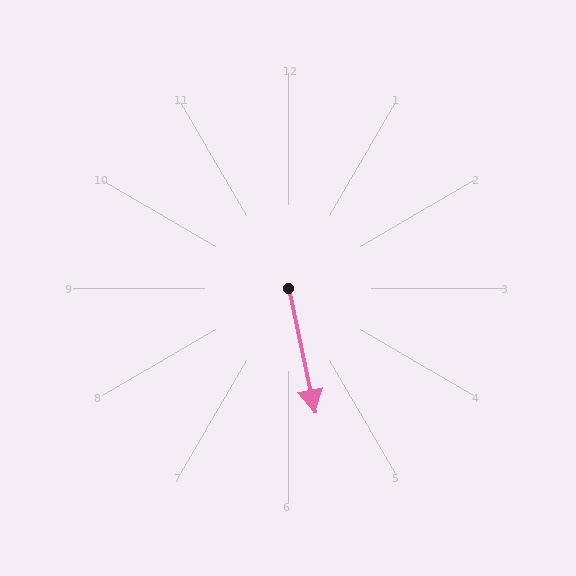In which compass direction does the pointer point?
South.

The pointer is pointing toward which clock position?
Roughly 6 o'clock.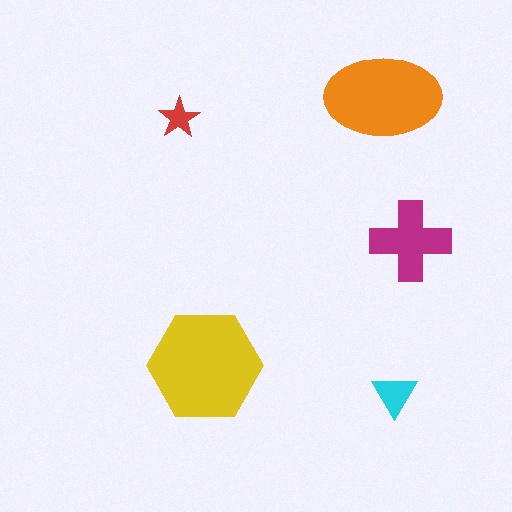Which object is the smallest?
The red star.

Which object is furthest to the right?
The magenta cross is rightmost.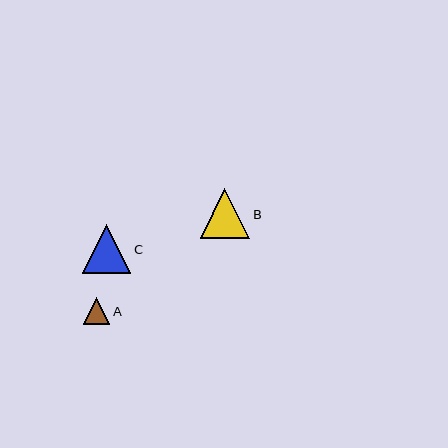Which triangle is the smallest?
Triangle A is the smallest with a size of approximately 27 pixels.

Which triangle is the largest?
Triangle B is the largest with a size of approximately 49 pixels.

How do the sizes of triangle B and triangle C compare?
Triangle B and triangle C are approximately the same size.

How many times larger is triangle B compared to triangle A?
Triangle B is approximately 1.8 times the size of triangle A.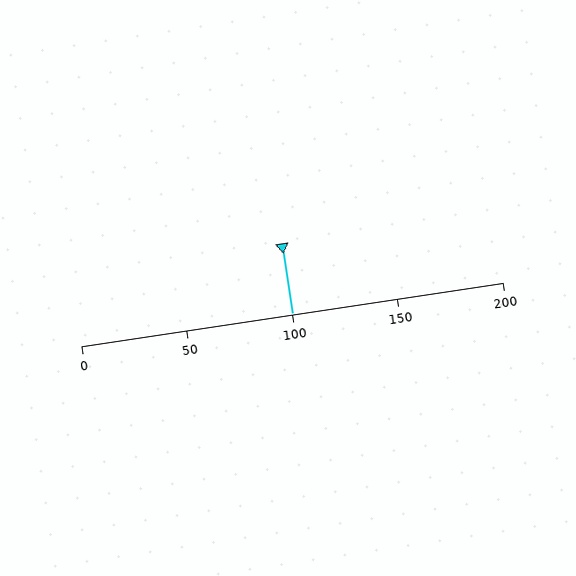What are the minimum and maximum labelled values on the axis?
The axis runs from 0 to 200.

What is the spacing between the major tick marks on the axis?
The major ticks are spaced 50 apart.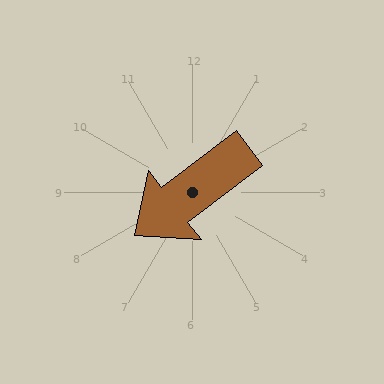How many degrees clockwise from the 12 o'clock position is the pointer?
Approximately 233 degrees.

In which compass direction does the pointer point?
Southwest.